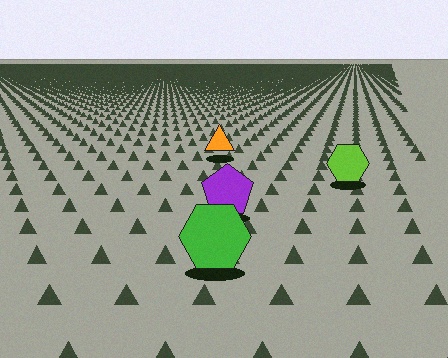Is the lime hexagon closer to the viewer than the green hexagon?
No. The green hexagon is closer — you can tell from the texture gradient: the ground texture is coarser near it.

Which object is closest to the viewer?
The green hexagon is closest. The texture marks near it are larger and more spread out.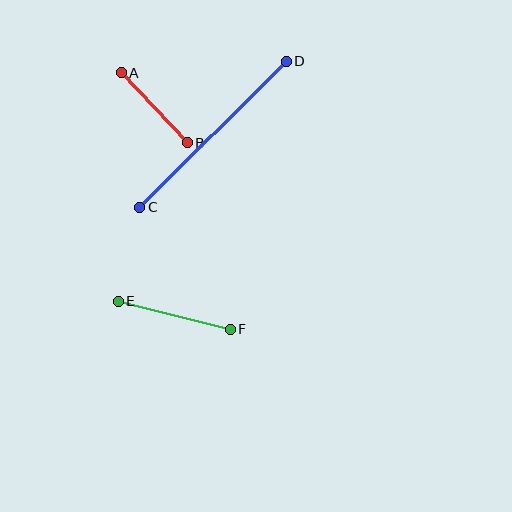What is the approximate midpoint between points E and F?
The midpoint is at approximately (174, 315) pixels.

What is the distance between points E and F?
The distance is approximately 115 pixels.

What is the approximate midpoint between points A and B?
The midpoint is at approximately (154, 108) pixels.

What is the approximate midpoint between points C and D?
The midpoint is at approximately (213, 134) pixels.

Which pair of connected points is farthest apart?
Points C and D are farthest apart.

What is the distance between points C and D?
The distance is approximately 207 pixels.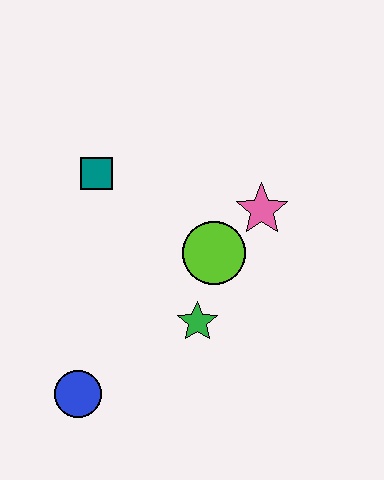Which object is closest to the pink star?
The lime circle is closest to the pink star.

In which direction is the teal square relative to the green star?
The teal square is above the green star.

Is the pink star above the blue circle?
Yes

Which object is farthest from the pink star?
The blue circle is farthest from the pink star.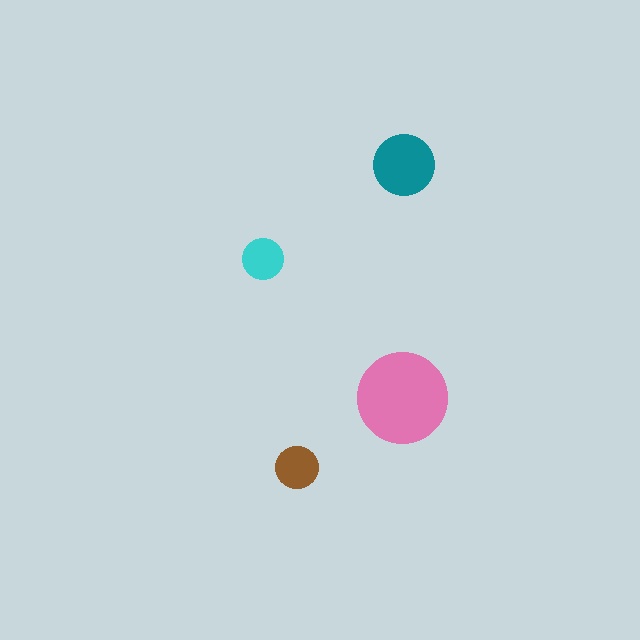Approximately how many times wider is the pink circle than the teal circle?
About 1.5 times wider.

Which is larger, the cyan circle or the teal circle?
The teal one.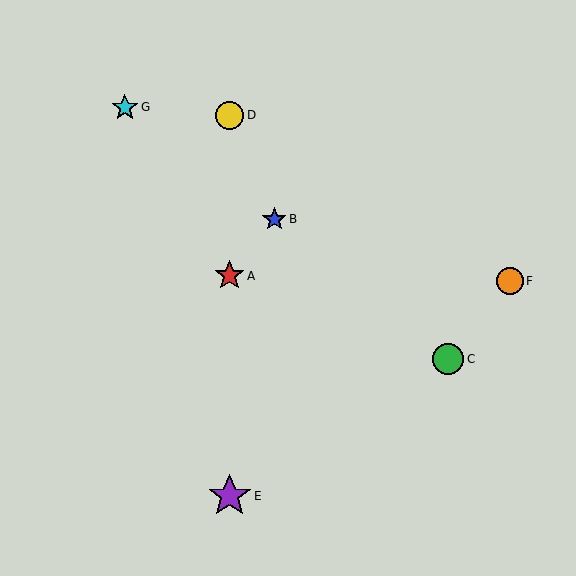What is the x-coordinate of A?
Object A is at x≈230.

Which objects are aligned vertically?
Objects A, D, E are aligned vertically.